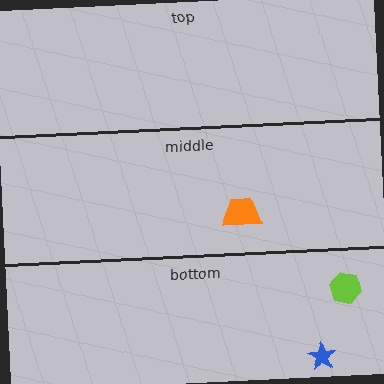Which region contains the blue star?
The bottom region.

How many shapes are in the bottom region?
2.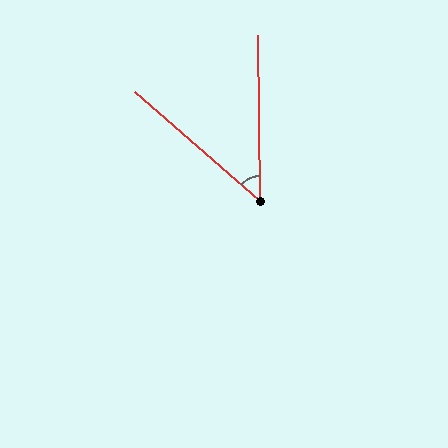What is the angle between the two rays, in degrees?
Approximately 48 degrees.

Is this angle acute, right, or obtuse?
It is acute.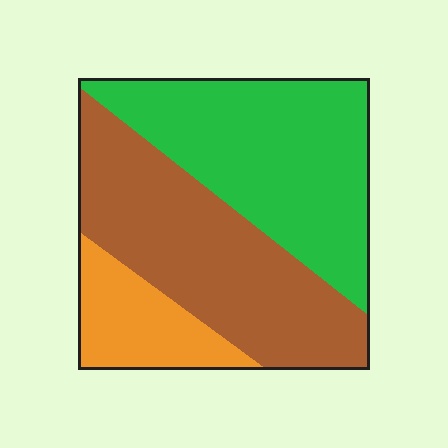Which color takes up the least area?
Orange, at roughly 15%.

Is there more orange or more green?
Green.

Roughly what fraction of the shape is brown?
Brown covers 42% of the shape.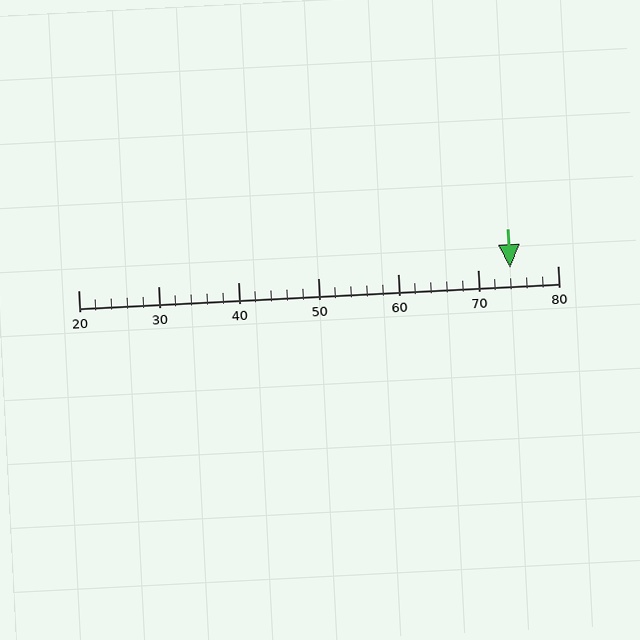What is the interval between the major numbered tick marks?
The major tick marks are spaced 10 units apart.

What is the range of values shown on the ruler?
The ruler shows values from 20 to 80.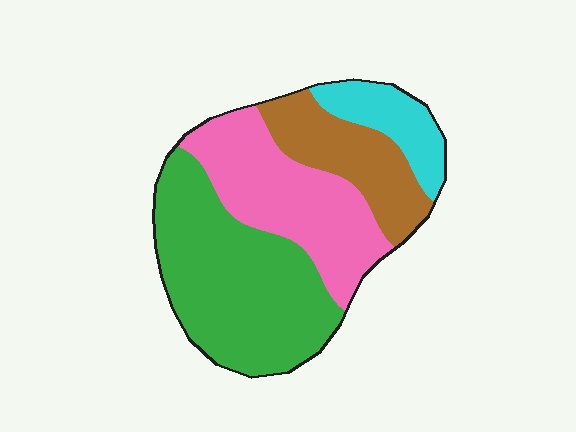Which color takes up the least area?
Cyan, at roughly 10%.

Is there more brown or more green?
Green.